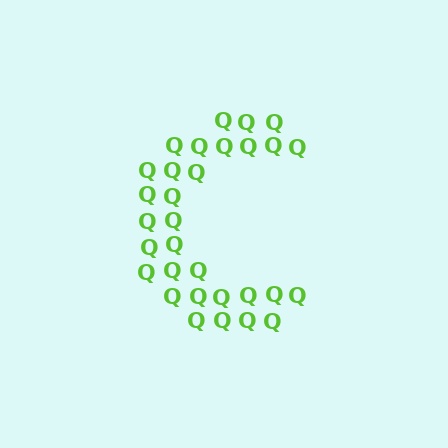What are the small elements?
The small elements are letter Q's.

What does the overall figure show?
The overall figure shows the letter C.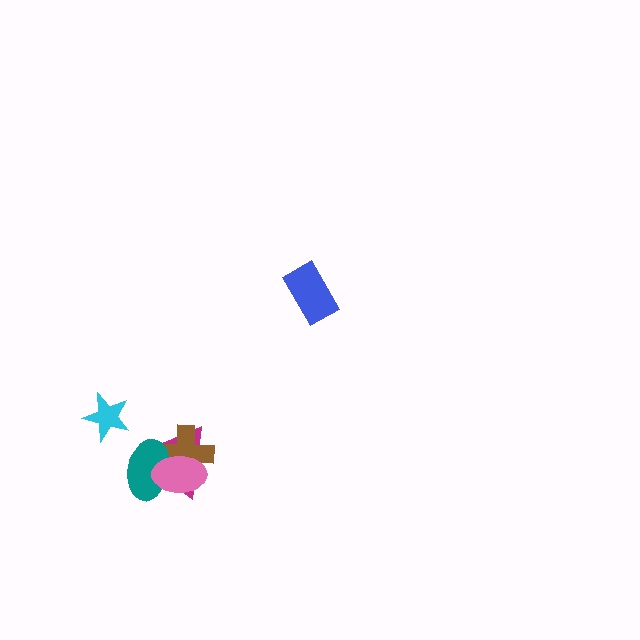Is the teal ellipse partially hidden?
Yes, it is partially covered by another shape.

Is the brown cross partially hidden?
Yes, it is partially covered by another shape.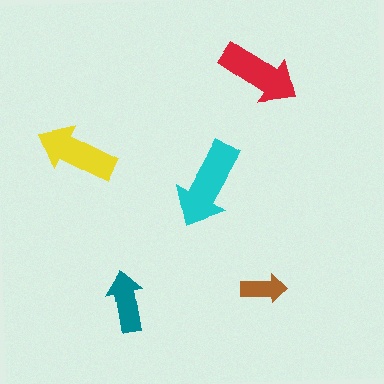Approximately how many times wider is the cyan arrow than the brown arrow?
About 2 times wider.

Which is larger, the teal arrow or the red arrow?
The red one.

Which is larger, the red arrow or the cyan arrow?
The cyan one.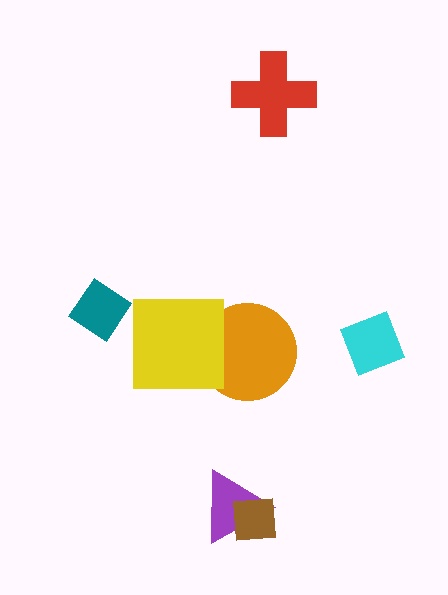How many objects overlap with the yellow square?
1 object overlaps with the yellow square.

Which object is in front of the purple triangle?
The brown square is in front of the purple triangle.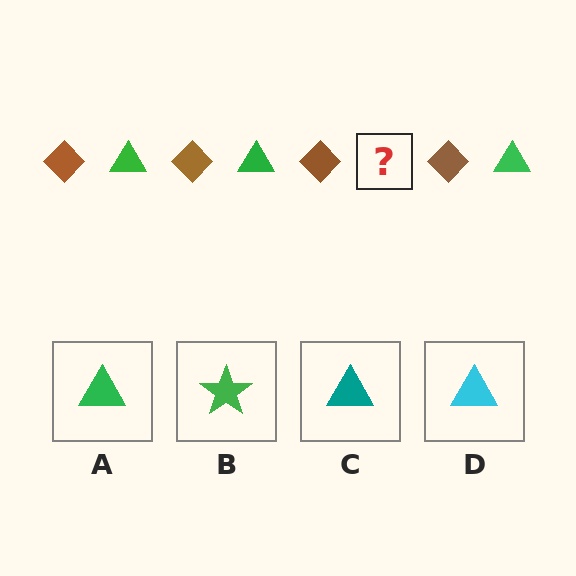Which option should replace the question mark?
Option A.